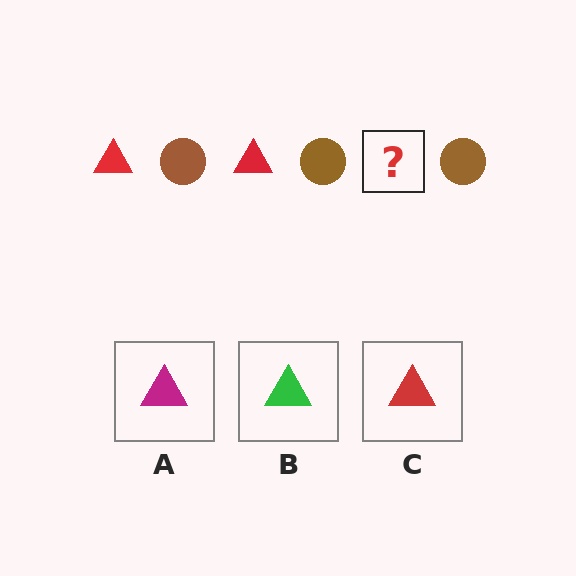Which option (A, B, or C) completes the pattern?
C.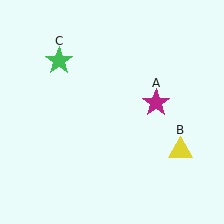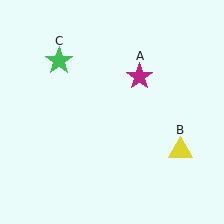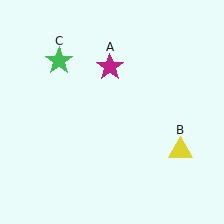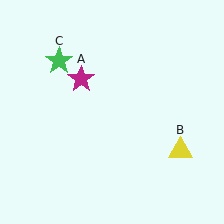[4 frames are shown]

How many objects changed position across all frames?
1 object changed position: magenta star (object A).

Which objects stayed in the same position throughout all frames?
Yellow triangle (object B) and green star (object C) remained stationary.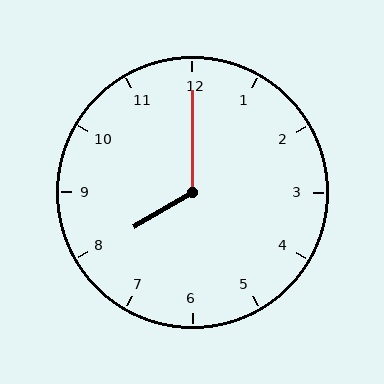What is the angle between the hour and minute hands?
Approximately 120 degrees.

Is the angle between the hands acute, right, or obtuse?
It is obtuse.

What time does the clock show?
8:00.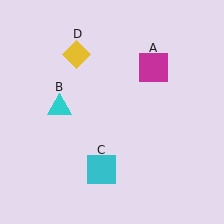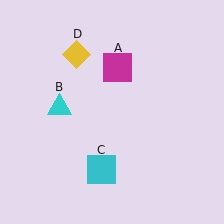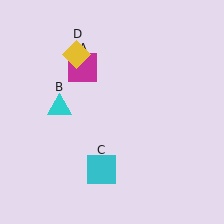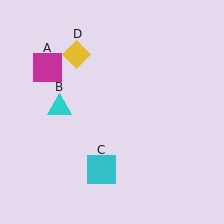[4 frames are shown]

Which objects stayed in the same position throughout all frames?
Cyan triangle (object B) and cyan square (object C) and yellow diamond (object D) remained stationary.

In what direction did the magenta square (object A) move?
The magenta square (object A) moved left.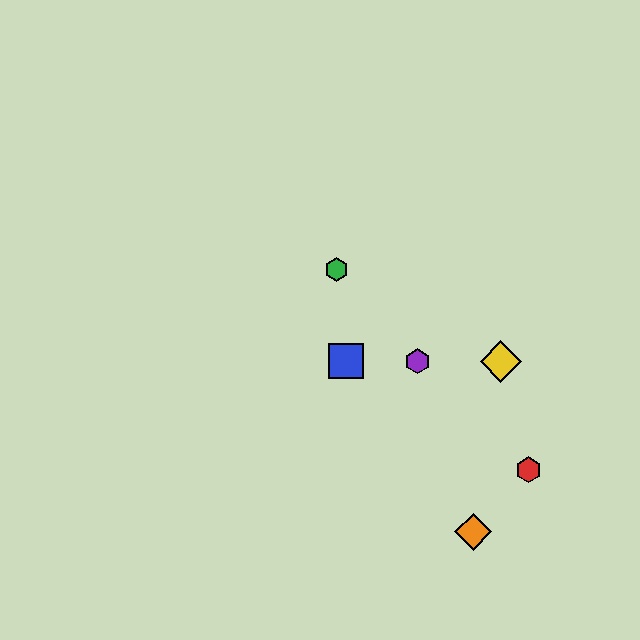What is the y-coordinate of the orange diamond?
The orange diamond is at y≈532.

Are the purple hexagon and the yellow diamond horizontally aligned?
Yes, both are at y≈361.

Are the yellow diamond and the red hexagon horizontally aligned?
No, the yellow diamond is at y≈361 and the red hexagon is at y≈470.